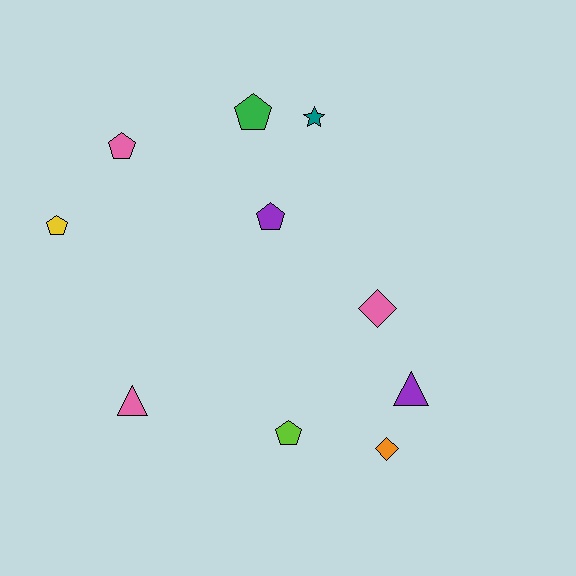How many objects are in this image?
There are 10 objects.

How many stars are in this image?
There is 1 star.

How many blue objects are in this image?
There are no blue objects.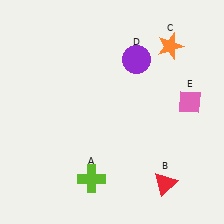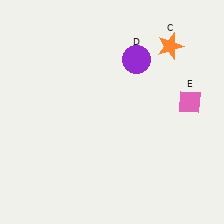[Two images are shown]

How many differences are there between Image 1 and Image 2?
There are 2 differences between the two images.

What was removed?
The lime cross (A), the red triangle (B) were removed in Image 2.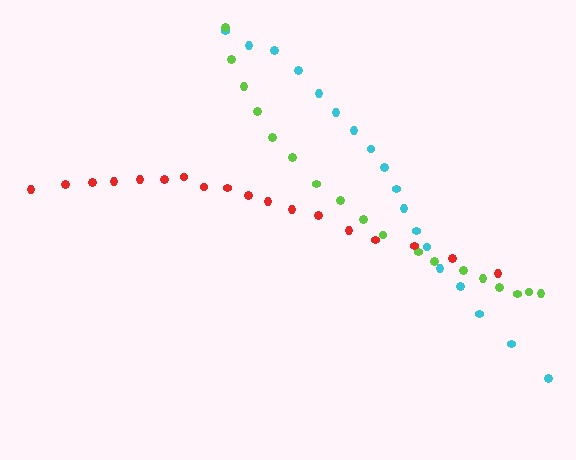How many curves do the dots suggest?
There are 3 distinct paths.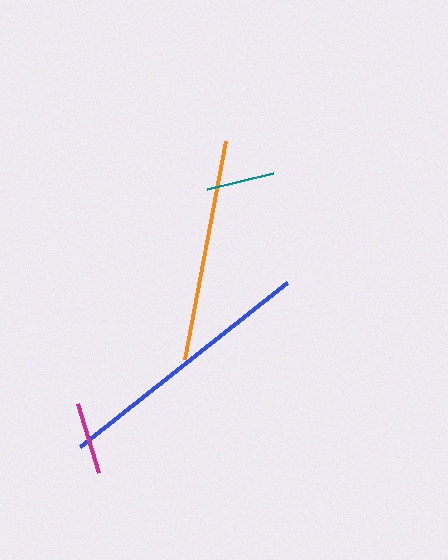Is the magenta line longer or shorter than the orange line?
The orange line is longer than the magenta line.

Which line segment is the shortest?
The teal line is the shortest at approximately 68 pixels.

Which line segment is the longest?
The blue line is the longest at approximately 264 pixels.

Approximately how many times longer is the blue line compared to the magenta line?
The blue line is approximately 3.6 times the length of the magenta line.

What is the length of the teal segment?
The teal segment is approximately 68 pixels long.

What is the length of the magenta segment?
The magenta segment is approximately 73 pixels long.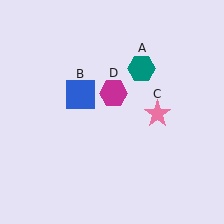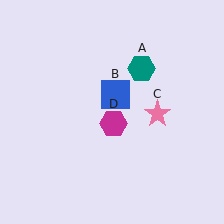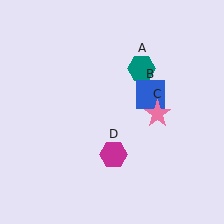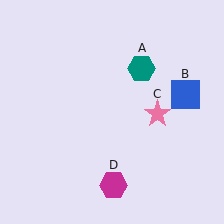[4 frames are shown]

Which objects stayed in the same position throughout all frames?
Teal hexagon (object A) and pink star (object C) remained stationary.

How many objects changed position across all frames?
2 objects changed position: blue square (object B), magenta hexagon (object D).